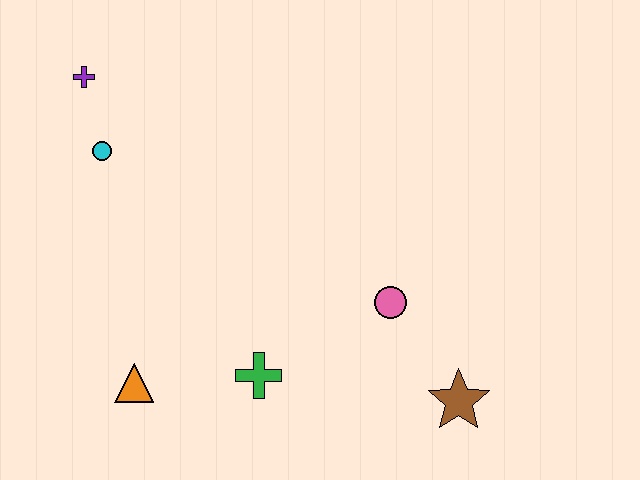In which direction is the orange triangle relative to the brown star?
The orange triangle is to the left of the brown star.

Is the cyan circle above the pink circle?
Yes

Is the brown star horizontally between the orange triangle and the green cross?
No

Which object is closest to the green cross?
The orange triangle is closest to the green cross.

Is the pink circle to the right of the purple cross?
Yes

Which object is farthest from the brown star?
The purple cross is farthest from the brown star.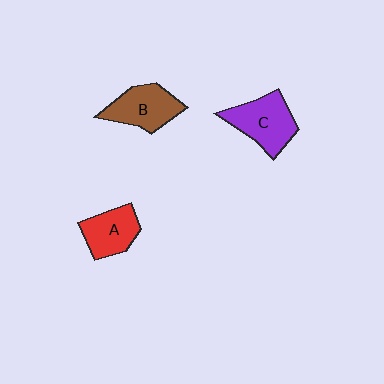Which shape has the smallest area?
Shape A (red).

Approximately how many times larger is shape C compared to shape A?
Approximately 1.3 times.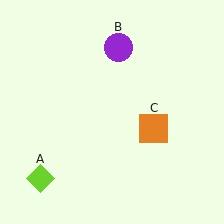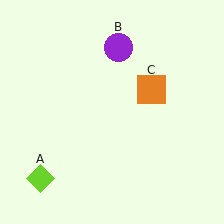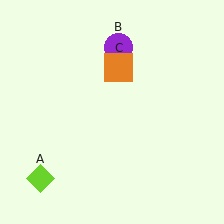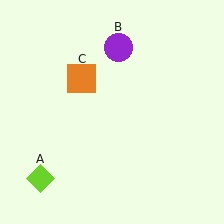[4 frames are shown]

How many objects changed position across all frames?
1 object changed position: orange square (object C).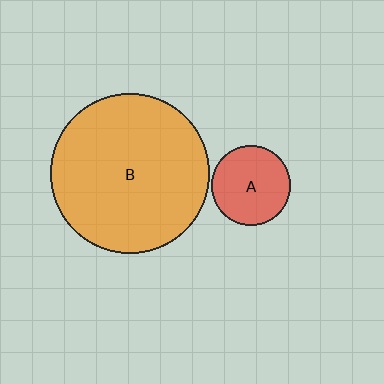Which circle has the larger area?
Circle B (orange).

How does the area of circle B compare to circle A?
Approximately 4.1 times.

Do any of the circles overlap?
No, none of the circles overlap.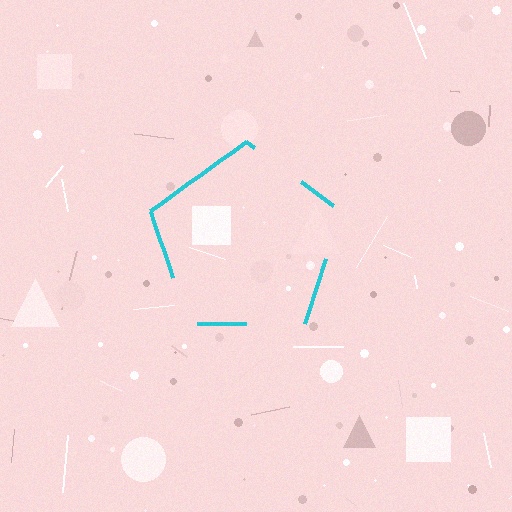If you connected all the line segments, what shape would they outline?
They would outline a pentagon.